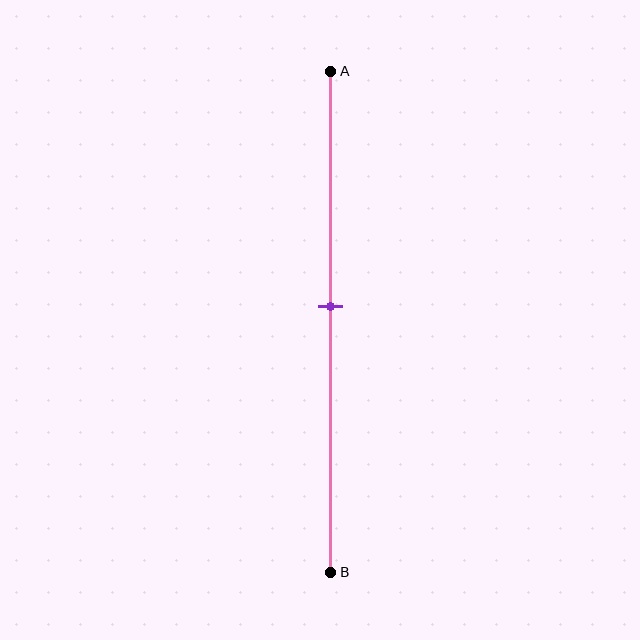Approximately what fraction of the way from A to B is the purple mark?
The purple mark is approximately 45% of the way from A to B.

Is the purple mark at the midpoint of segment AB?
No, the mark is at about 45% from A, not at the 50% midpoint.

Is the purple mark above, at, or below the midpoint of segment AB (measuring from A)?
The purple mark is above the midpoint of segment AB.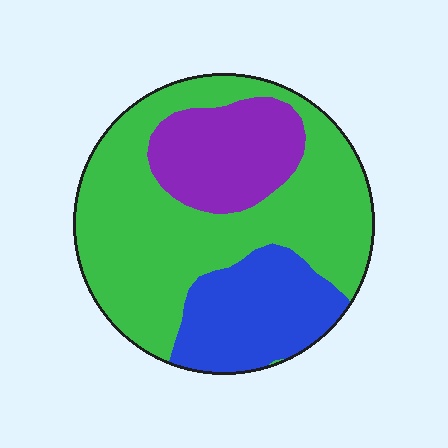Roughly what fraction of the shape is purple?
Purple covers around 20% of the shape.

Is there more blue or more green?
Green.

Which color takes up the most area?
Green, at roughly 60%.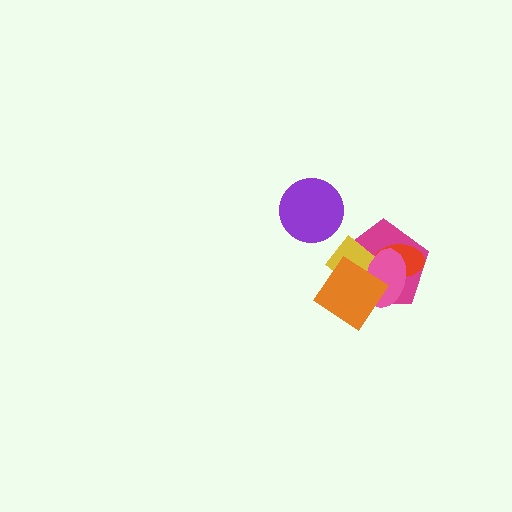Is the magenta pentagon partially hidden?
Yes, it is partially covered by another shape.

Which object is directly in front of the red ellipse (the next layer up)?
The yellow rectangle is directly in front of the red ellipse.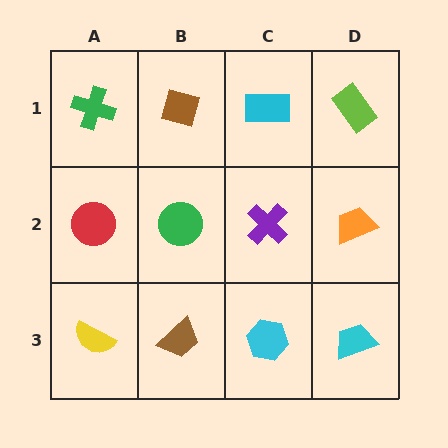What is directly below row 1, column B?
A green circle.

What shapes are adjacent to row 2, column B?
A brown diamond (row 1, column B), a brown trapezoid (row 3, column B), a red circle (row 2, column A), a purple cross (row 2, column C).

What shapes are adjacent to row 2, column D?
A lime rectangle (row 1, column D), a cyan trapezoid (row 3, column D), a purple cross (row 2, column C).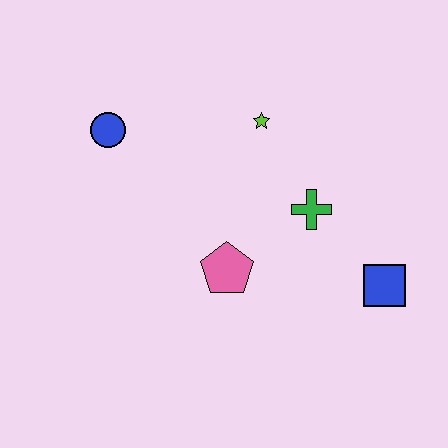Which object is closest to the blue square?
The green cross is closest to the blue square.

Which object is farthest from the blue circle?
The blue square is farthest from the blue circle.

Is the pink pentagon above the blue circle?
No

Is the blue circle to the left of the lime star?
Yes